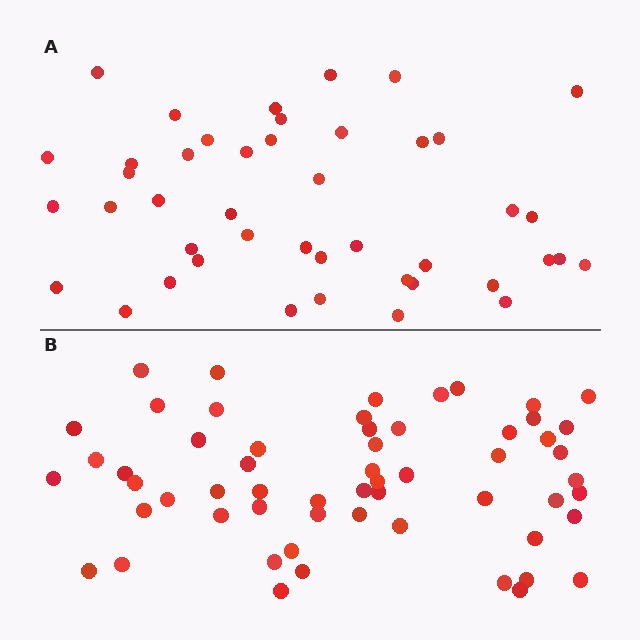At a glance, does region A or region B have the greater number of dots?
Region B (the bottom region) has more dots.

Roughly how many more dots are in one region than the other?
Region B has approximately 15 more dots than region A.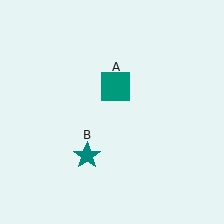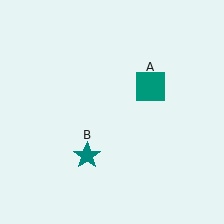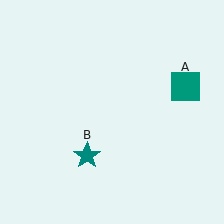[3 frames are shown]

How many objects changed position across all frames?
1 object changed position: teal square (object A).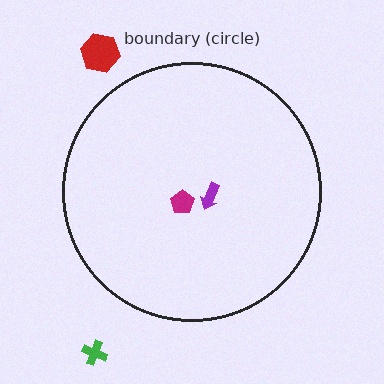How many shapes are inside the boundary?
2 inside, 2 outside.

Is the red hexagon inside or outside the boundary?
Outside.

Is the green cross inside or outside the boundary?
Outside.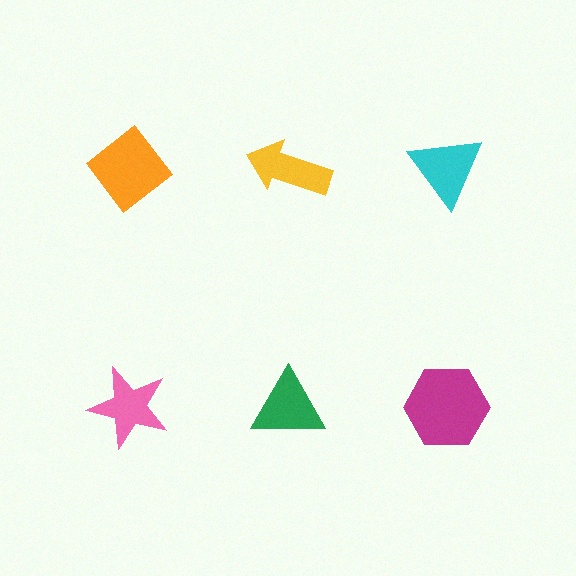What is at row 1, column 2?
A yellow arrow.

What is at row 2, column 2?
A green triangle.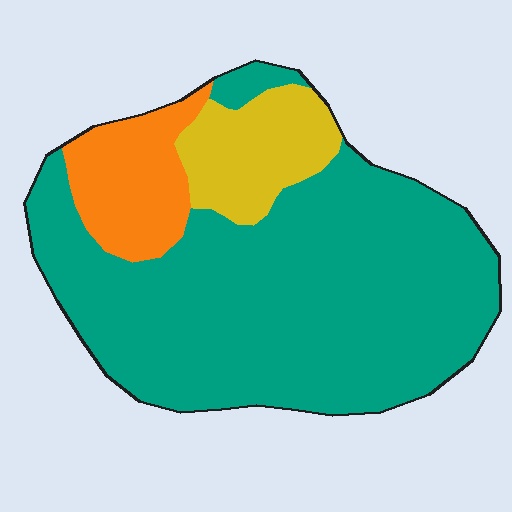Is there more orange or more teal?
Teal.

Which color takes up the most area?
Teal, at roughly 75%.